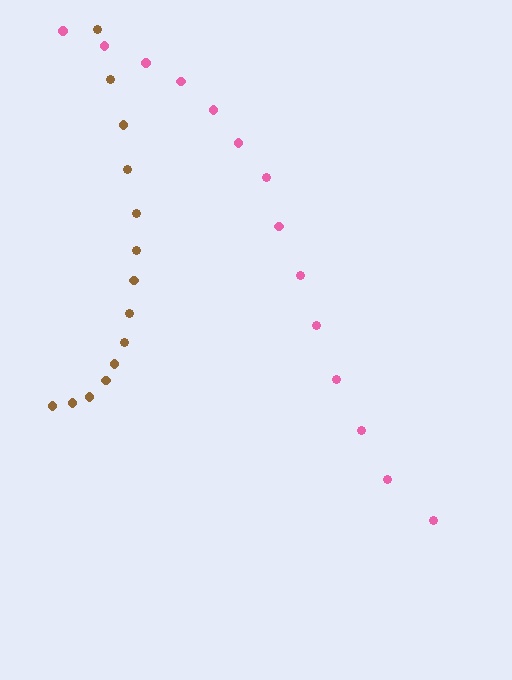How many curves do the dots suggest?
There are 2 distinct paths.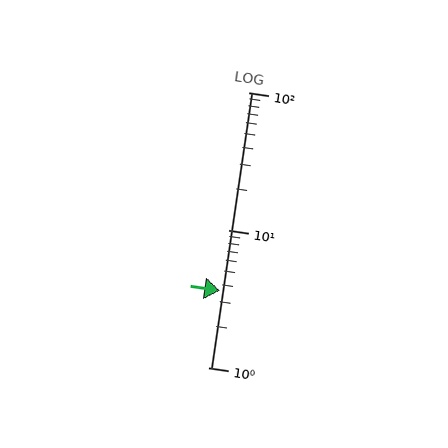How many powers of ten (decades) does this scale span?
The scale spans 2 decades, from 1 to 100.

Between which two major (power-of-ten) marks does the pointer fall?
The pointer is between 1 and 10.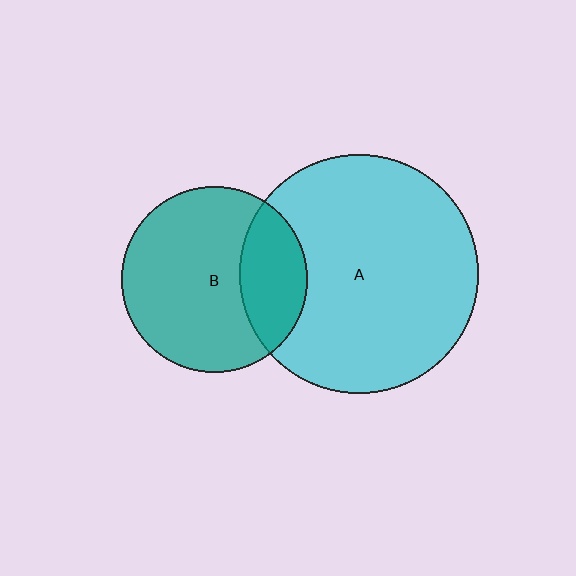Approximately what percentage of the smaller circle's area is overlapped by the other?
Approximately 25%.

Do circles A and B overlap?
Yes.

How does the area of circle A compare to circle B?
Approximately 1.7 times.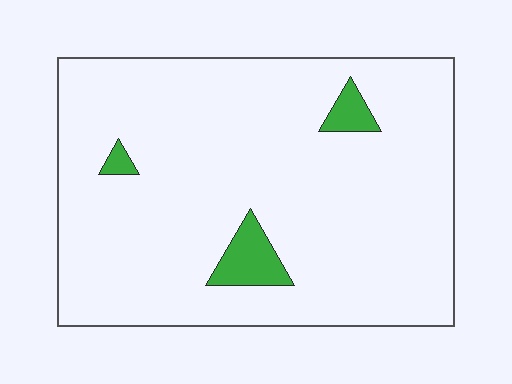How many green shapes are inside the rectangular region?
3.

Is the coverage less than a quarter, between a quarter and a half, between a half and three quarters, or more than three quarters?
Less than a quarter.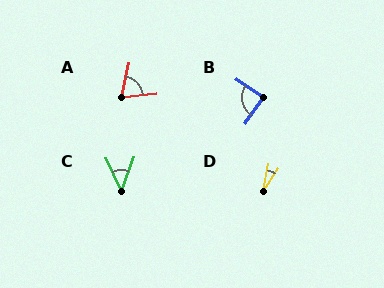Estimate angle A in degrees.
Approximately 72 degrees.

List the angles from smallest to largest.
D (22°), C (44°), A (72°), B (88°).